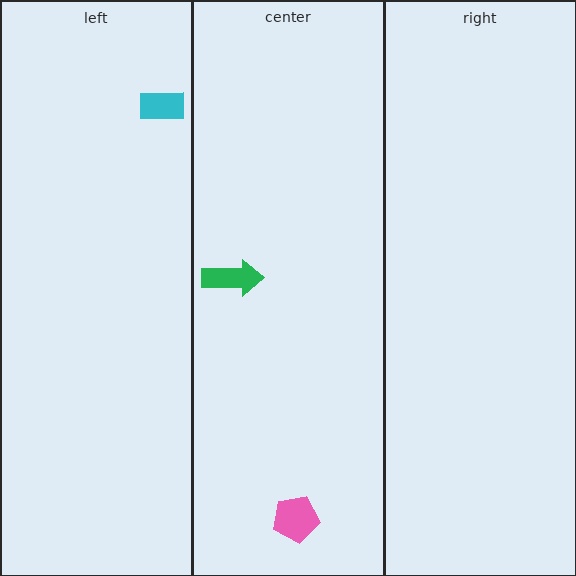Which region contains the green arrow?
The center region.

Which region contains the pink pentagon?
The center region.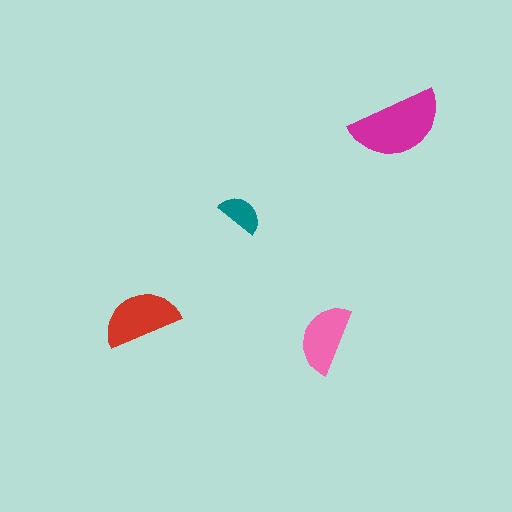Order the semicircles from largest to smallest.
the magenta one, the red one, the pink one, the teal one.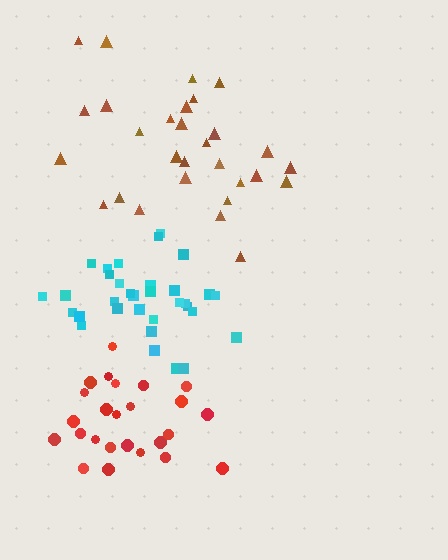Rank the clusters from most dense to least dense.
cyan, red, brown.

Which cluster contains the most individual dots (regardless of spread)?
Cyan (33).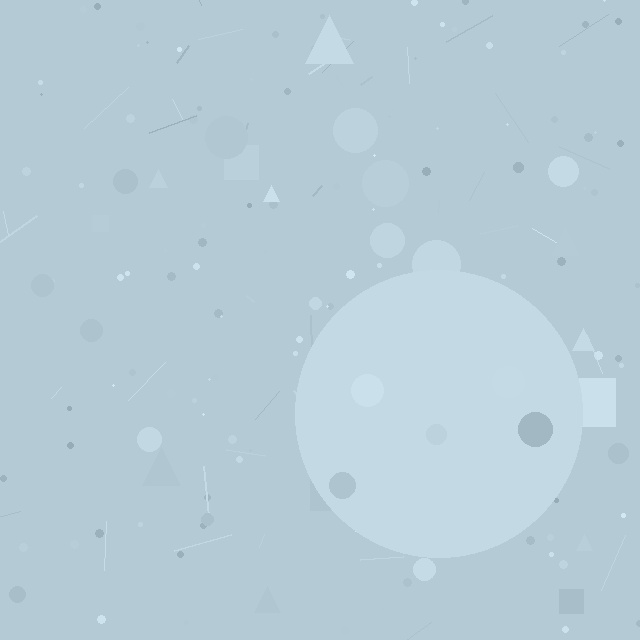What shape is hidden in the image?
A circle is hidden in the image.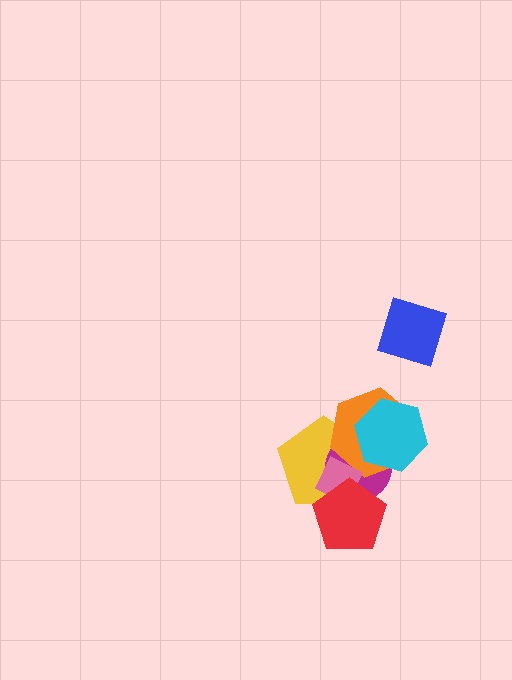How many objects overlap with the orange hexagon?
4 objects overlap with the orange hexagon.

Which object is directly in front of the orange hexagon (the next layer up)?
The pink diamond is directly in front of the orange hexagon.